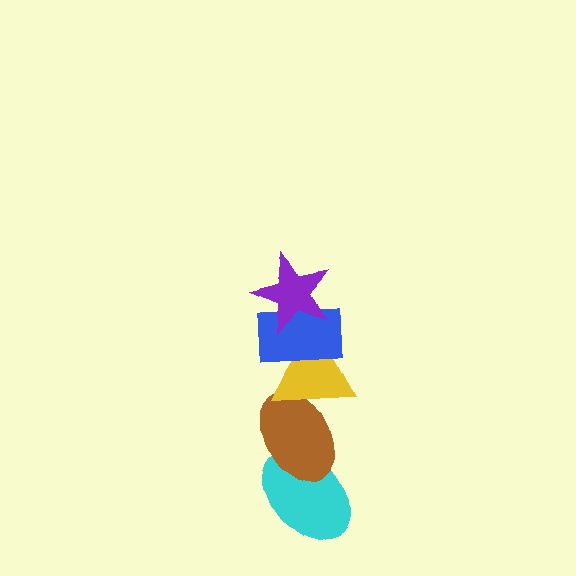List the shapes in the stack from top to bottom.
From top to bottom: the purple star, the blue rectangle, the yellow triangle, the brown ellipse, the cyan ellipse.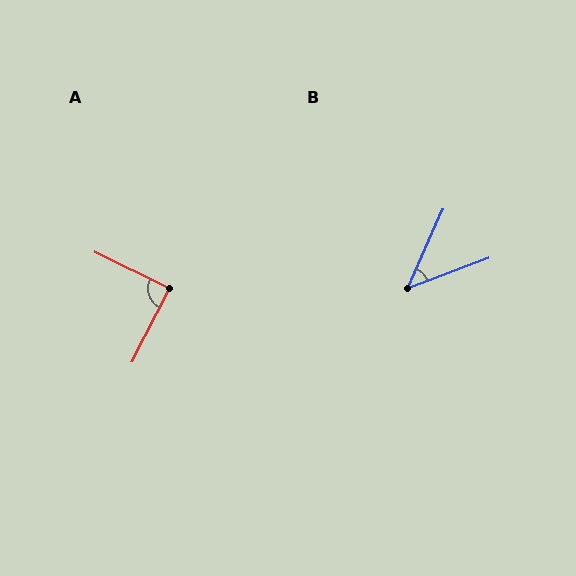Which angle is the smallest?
B, at approximately 46 degrees.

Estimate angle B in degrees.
Approximately 46 degrees.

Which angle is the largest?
A, at approximately 89 degrees.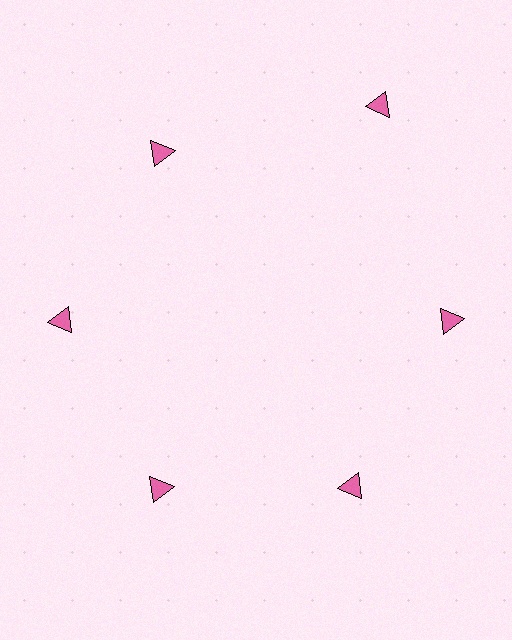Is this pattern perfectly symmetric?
No. The 6 pink triangles are arranged in a ring, but one element near the 1 o'clock position is pushed outward from the center, breaking the 6-fold rotational symmetry.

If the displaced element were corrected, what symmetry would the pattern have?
It would have 6-fold rotational symmetry — the pattern would map onto itself every 60 degrees.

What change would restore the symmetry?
The symmetry would be restored by moving it inward, back onto the ring so that all 6 triangles sit at equal angles and equal distance from the center.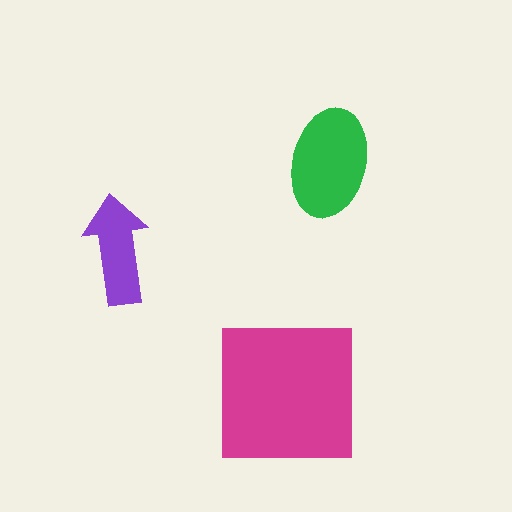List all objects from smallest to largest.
The purple arrow, the green ellipse, the magenta square.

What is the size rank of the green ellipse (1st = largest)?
2nd.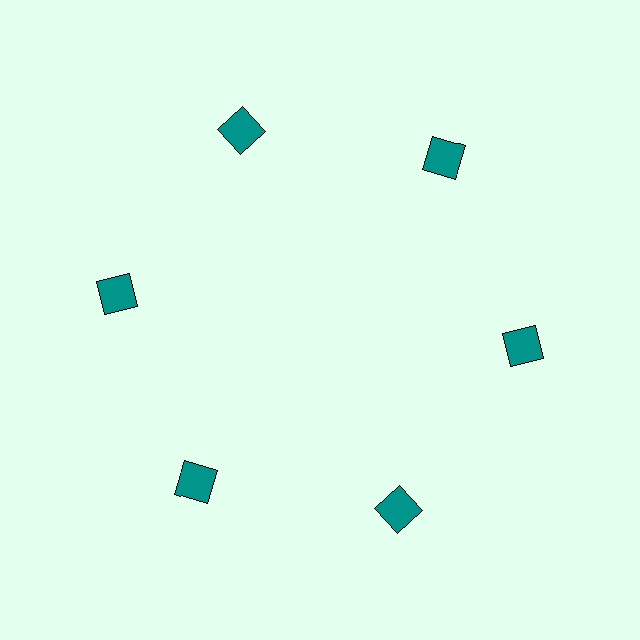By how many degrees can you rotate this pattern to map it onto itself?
The pattern maps onto itself every 60 degrees of rotation.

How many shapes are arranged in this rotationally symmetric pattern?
There are 6 shapes, arranged in 6 groups of 1.